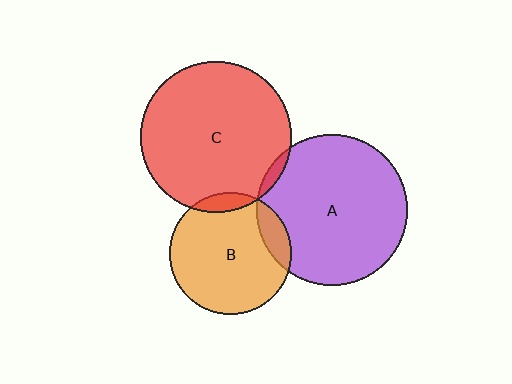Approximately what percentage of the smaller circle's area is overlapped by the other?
Approximately 10%.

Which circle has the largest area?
Circle A (purple).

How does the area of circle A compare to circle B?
Approximately 1.5 times.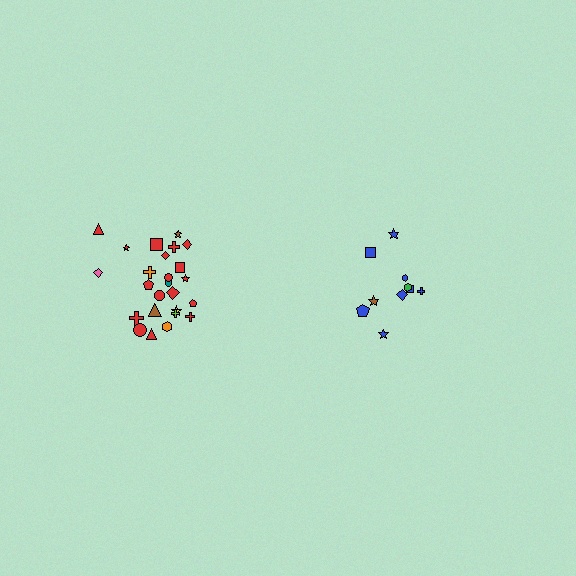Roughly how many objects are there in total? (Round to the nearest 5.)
Roughly 35 objects in total.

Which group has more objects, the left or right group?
The left group.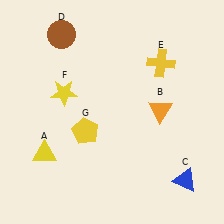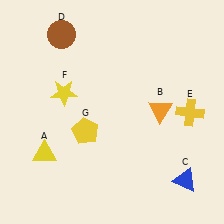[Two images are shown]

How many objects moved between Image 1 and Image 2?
1 object moved between the two images.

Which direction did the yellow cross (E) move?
The yellow cross (E) moved down.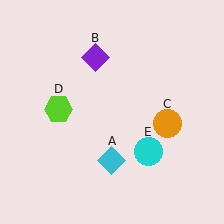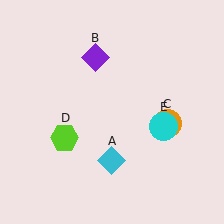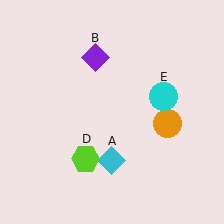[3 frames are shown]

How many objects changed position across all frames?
2 objects changed position: lime hexagon (object D), cyan circle (object E).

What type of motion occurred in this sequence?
The lime hexagon (object D), cyan circle (object E) rotated counterclockwise around the center of the scene.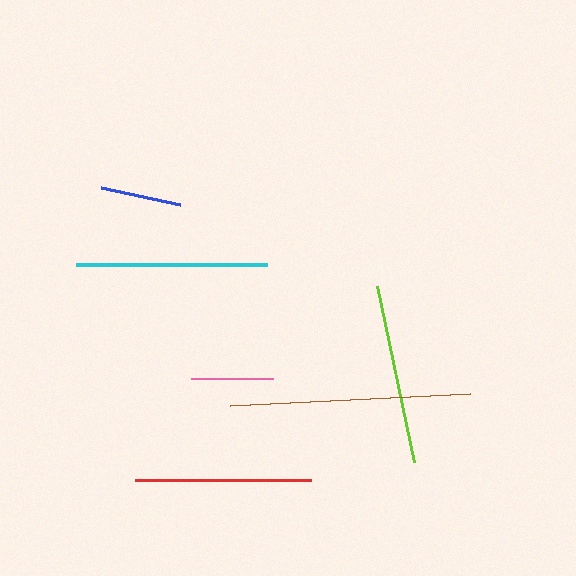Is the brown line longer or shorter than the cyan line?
The brown line is longer than the cyan line.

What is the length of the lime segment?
The lime segment is approximately 179 pixels long.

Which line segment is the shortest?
The blue line is the shortest at approximately 81 pixels.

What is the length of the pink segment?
The pink segment is approximately 83 pixels long.